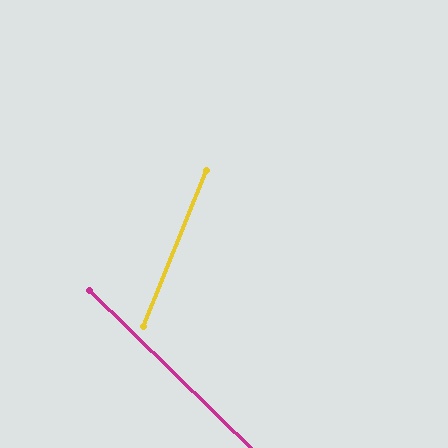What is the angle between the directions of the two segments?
Approximately 68 degrees.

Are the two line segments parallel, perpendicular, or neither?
Neither parallel nor perpendicular — they differ by about 68°.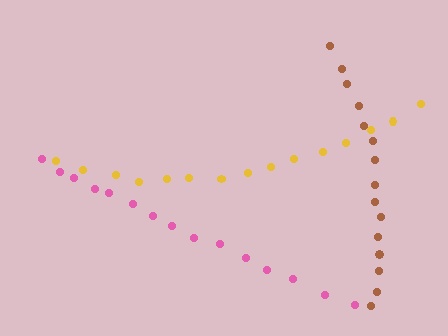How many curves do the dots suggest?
There are 3 distinct paths.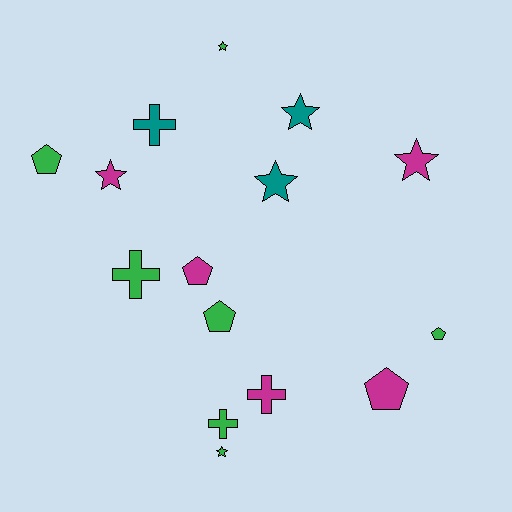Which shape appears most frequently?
Star, with 6 objects.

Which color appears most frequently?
Green, with 7 objects.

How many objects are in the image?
There are 15 objects.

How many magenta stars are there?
There are 2 magenta stars.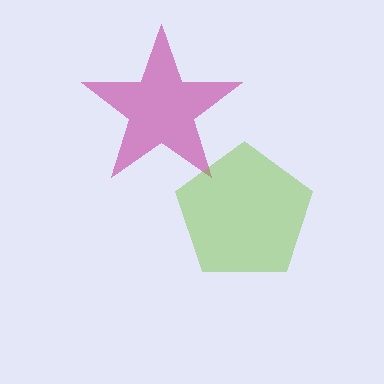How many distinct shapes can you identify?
There are 2 distinct shapes: a magenta star, a lime pentagon.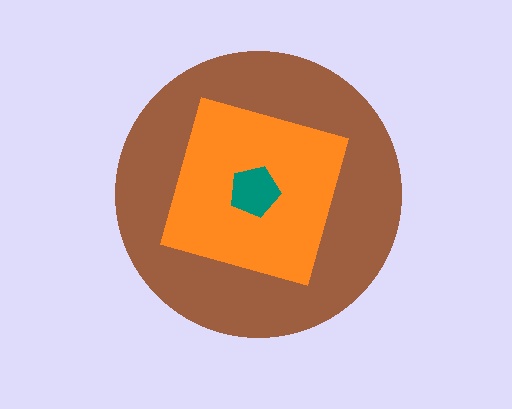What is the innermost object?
The teal pentagon.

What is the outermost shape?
The brown circle.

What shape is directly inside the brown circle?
The orange diamond.